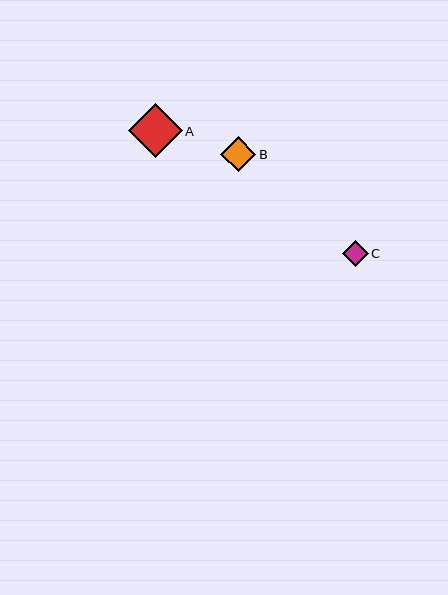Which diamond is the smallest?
Diamond C is the smallest with a size of approximately 26 pixels.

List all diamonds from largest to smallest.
From largest to smallest: A, B, C.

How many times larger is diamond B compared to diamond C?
Diamond B is approximately 1.3 times the size of diamond C.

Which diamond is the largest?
Diamond A is the largest with a size of approximately 53 pixels.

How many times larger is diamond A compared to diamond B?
Diamond A is approximately 1.5 times the size of diamond B.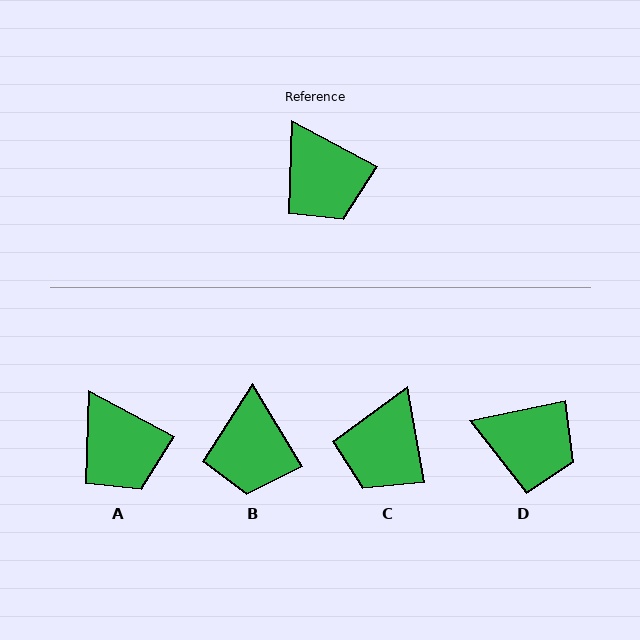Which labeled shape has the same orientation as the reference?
A.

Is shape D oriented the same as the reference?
No, it is off by about 40 degrees.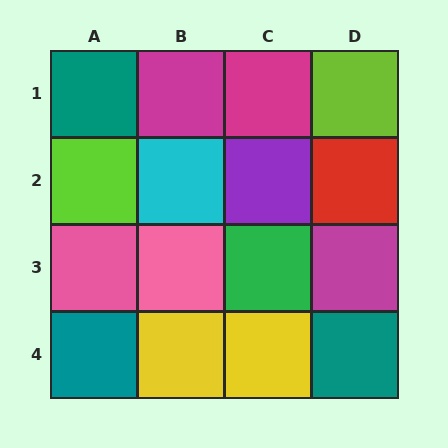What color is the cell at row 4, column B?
Yellow.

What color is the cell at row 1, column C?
Magenta.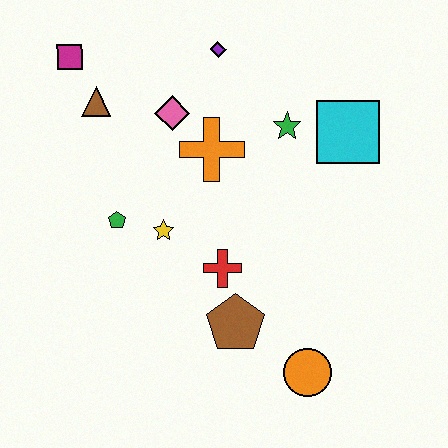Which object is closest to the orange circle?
The brown pentagon is closest to the orange circle.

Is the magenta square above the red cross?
Yes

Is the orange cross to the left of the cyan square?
Yes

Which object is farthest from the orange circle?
The magenta square is farthest from the orange circle.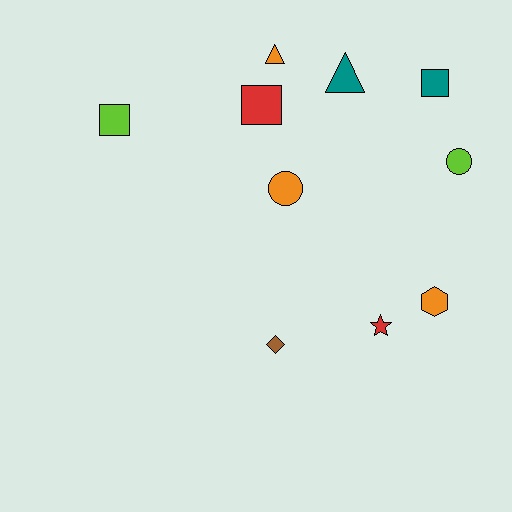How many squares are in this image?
There are 3 squares.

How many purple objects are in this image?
There are no purple objects.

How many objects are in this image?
There are 10 objects.